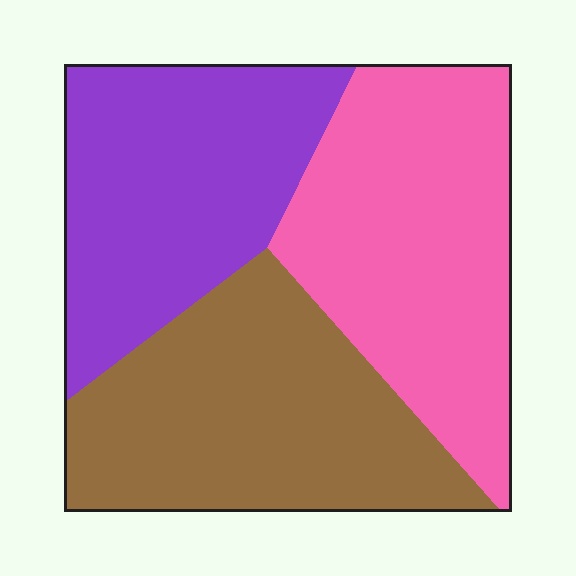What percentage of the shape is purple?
Purple covers about 30% of the shape.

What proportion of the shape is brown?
Brown covers about 35% of the shape.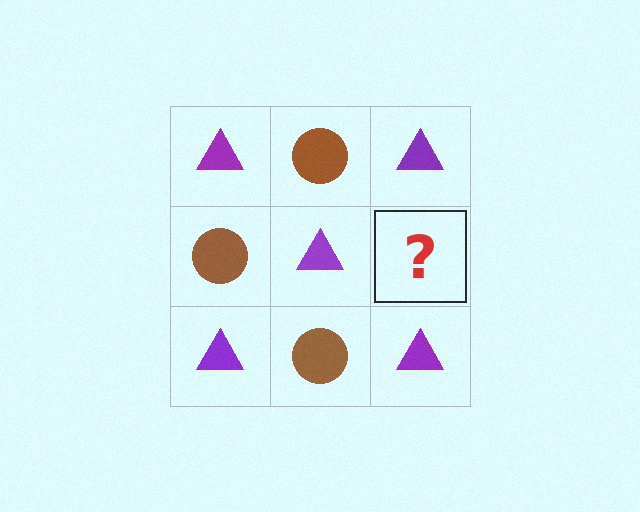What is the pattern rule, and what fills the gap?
The rule is that it alternates purple triangle and brown circle in a checkerboard pattern. The gap should be filled with a brown circle.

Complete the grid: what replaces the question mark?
The question mark should be replaced with a brown circle.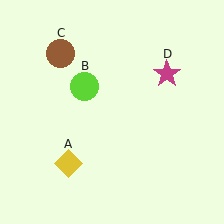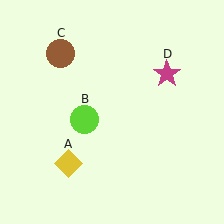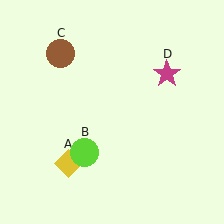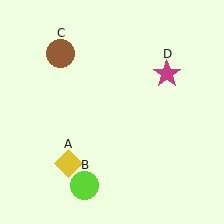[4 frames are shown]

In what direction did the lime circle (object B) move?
The lime circle (object B) moved down.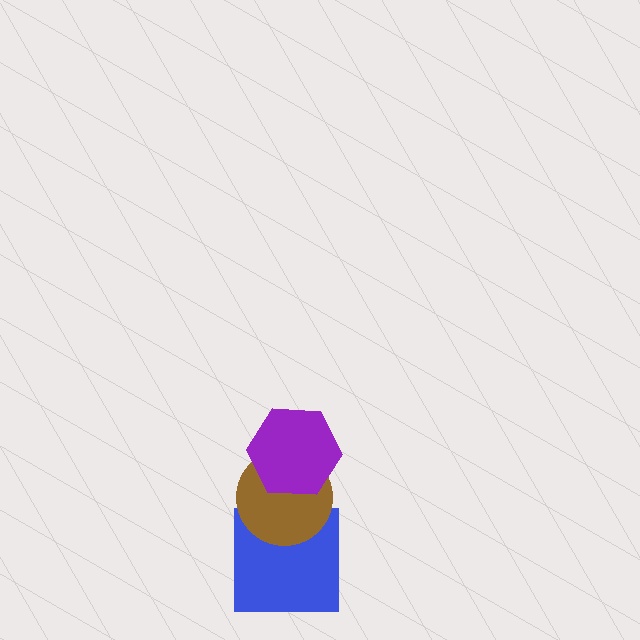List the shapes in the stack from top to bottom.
From top to bottom: the purple hexagon, the brown circle, the blue square.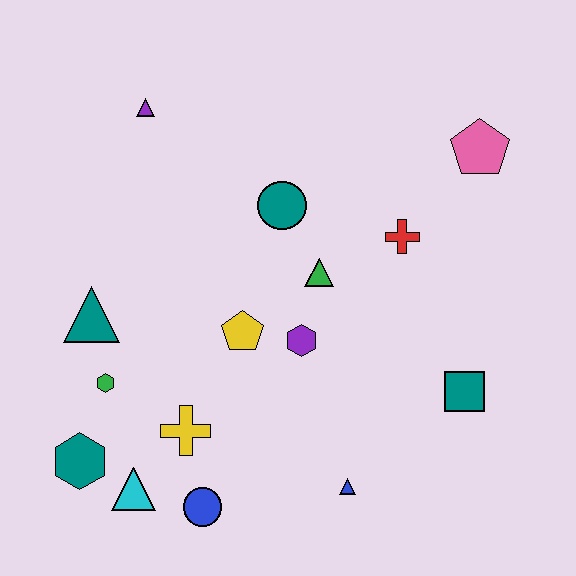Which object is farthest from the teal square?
The purple triangle is farthest from the teal square.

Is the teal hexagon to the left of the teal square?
Yes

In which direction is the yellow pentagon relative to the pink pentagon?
The yellow pentagon is to the left of the pink pentagon.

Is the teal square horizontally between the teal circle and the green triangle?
No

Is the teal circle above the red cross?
Yes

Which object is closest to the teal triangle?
The green hexagon is closest to the teal triangle.